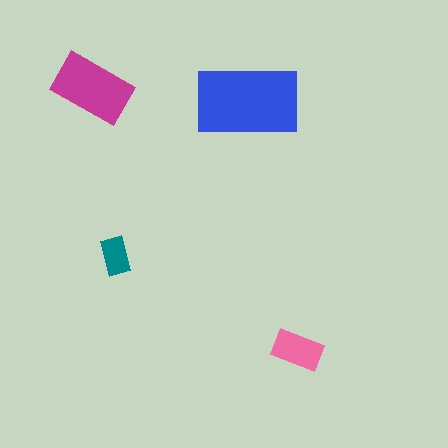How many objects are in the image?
There are 4 objects in the image.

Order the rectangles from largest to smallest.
the blue one, the magenta one, the pink one, the teal one.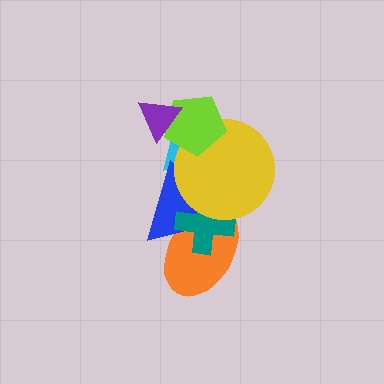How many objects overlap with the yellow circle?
5 objects overlap with the yellow circle.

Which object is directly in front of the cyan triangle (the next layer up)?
The blue triangle is directly in front of the cyan triangle.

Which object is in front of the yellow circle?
The lime pentagon is in front of the yellow circle.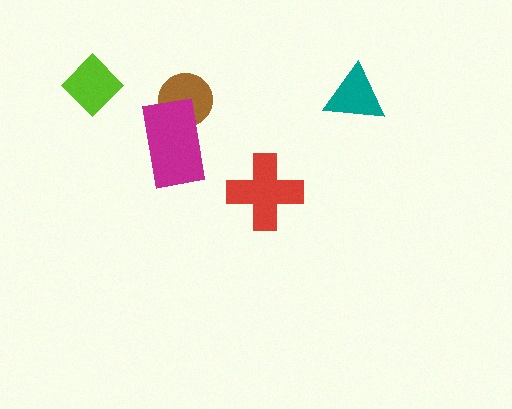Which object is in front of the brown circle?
The magenta rectangle is in front of the brown circle.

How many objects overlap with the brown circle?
1 object overlaps with the brown circle.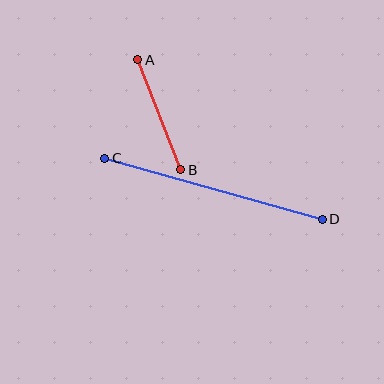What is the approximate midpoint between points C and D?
The midpoint is at approximately (213, 189) pixels.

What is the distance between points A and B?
The distance is approximately 118 pixels.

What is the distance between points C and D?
The distance is approximately 226 pixels.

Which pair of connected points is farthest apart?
Points C and D are farthest apart.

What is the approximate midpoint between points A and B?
The midpoint is at approximately (159, 115) pixels.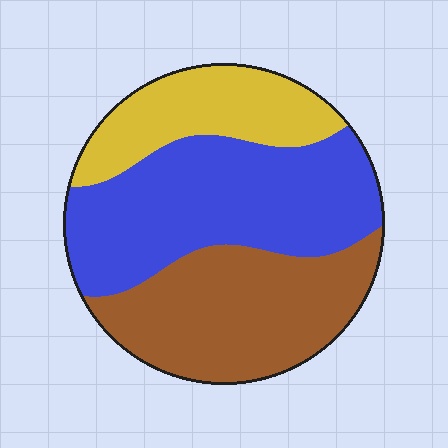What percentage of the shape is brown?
Brown covers 35% of the shape.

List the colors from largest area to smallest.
From largest to smallest: blue, brown, yellow.